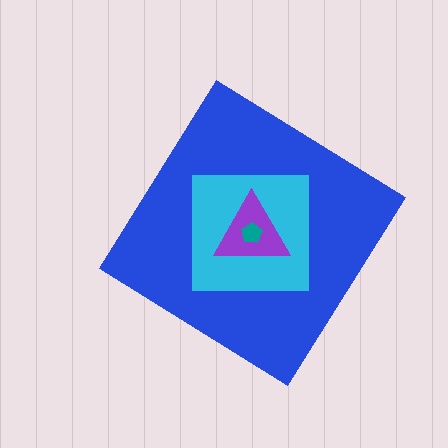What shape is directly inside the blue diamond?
The cyan square.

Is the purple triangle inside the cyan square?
Yes.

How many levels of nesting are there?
4.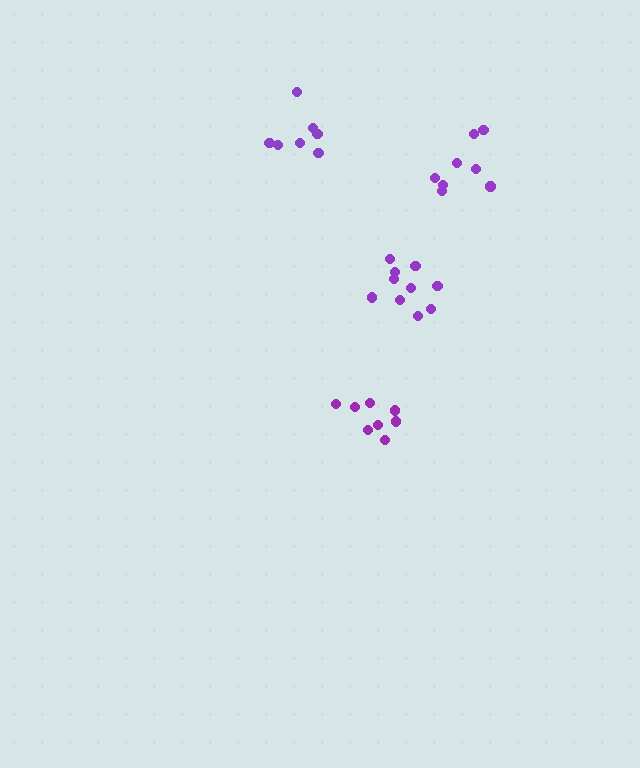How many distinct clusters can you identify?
There are 4 distinct clusters.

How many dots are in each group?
Group 1: 10 dots, Group 2: 8 dots, Group 3: 7 dots, Group 4: 8 dots (33 total).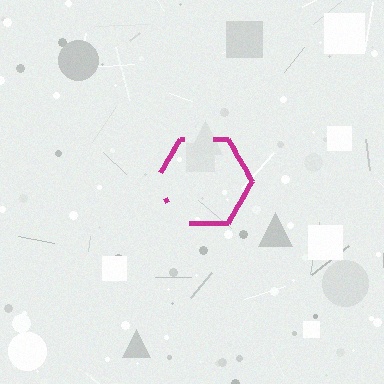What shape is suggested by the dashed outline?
The dashed outline suggests a hexagon.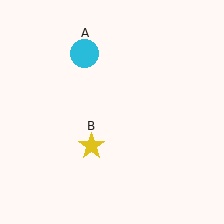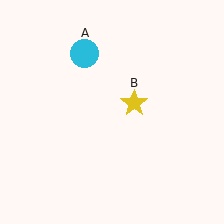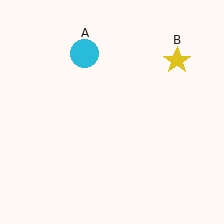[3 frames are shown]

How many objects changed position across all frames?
1 object changed position: yellow star (object B).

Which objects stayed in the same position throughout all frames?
Cyan circle (object A) remained stationary.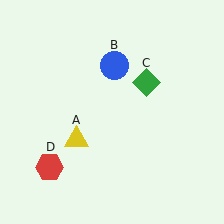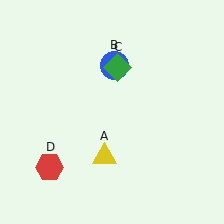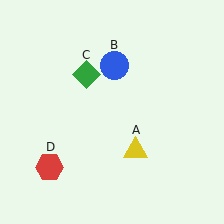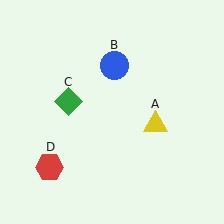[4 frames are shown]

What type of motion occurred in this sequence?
The yellow triangle (object A), green diamond (object C) rotated counterclockwise around the center of the scene.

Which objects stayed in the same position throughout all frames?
Blue circle (object B) and red hexagon (object D) remained stationary.